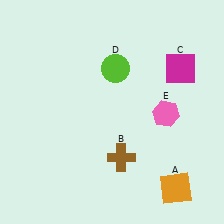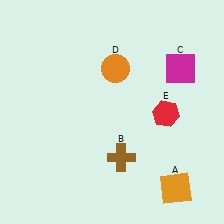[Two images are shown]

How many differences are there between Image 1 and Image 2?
There are 2 differences between the two images.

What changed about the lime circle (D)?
In Image 1, D is lime. In Image 2, it changed to orange.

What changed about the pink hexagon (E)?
In Image 1, E is pink. In Image 2, it changed to red.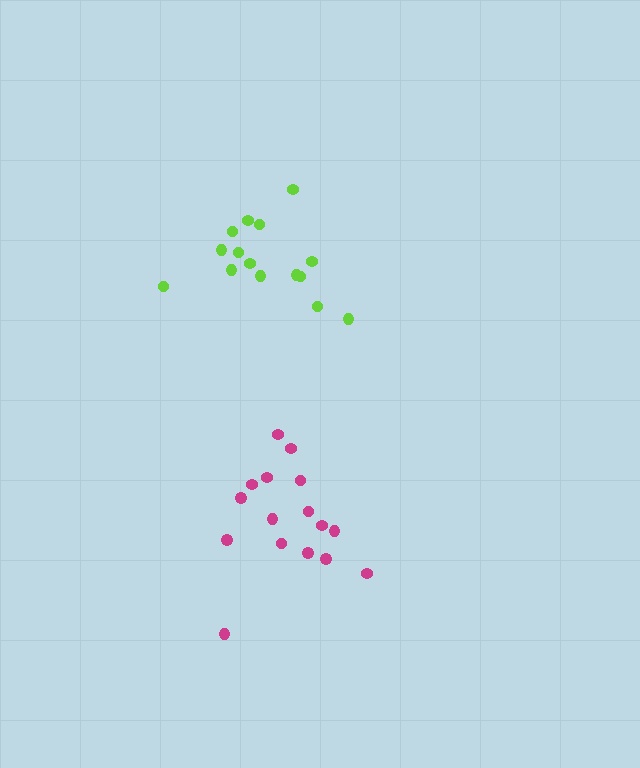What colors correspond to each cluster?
The clusters are colored: magenta, lime.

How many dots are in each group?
Group 1: 16 dots, Group 2: 15 dots (31 total).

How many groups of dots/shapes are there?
There are 2 groups.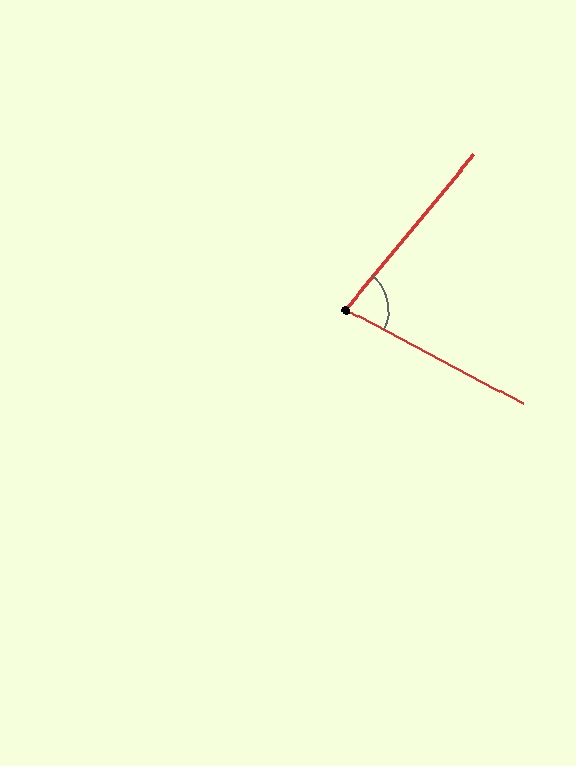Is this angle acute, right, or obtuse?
It is acute.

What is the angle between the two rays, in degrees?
Approximately 78 degrees.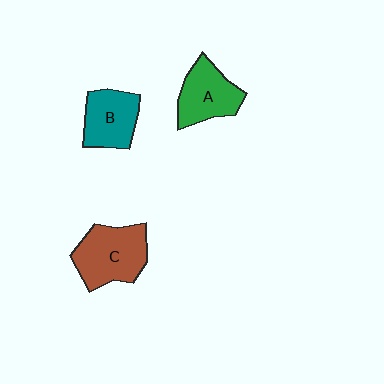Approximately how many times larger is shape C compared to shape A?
Approximately 1.2 times.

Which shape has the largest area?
Shape C (brown).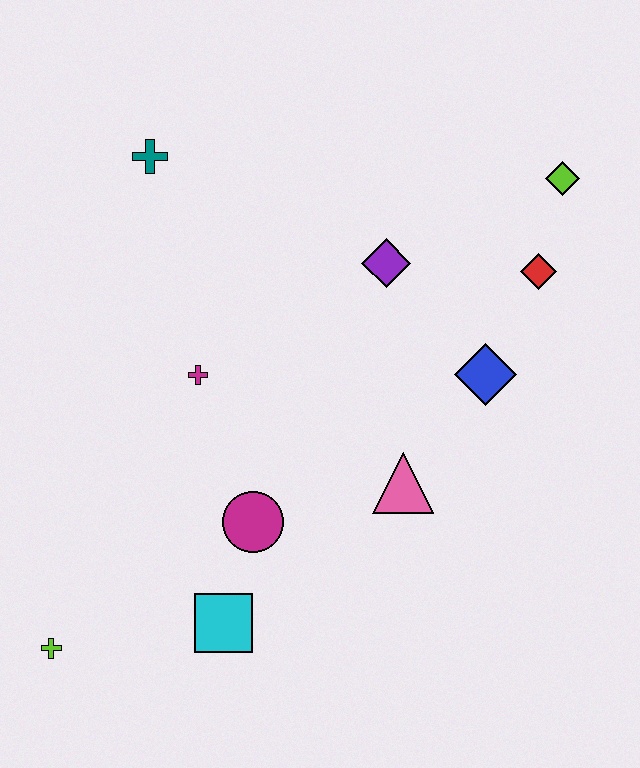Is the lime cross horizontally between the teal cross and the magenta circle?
No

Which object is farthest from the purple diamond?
The lime cross is farthest from the purple diamond.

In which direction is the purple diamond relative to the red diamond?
The purple diamond is to the left of the red diamond.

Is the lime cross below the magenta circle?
Yes